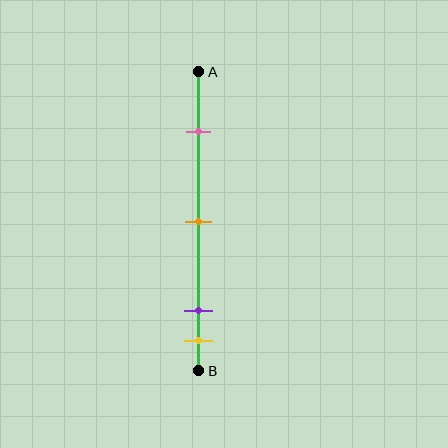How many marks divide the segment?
There are 4 marks dividing the segment.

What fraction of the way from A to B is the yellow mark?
The yellow mark is approximately 90% (0.9) of the way from A to B.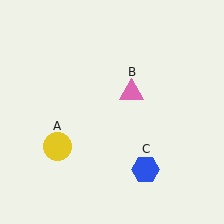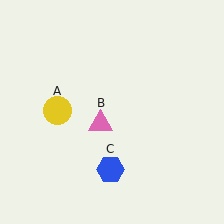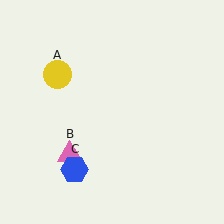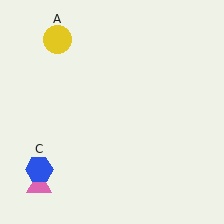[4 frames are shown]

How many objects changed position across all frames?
3 objects changed position: yellow circle (object A), pink triangle (object B), blue hexagon (object C).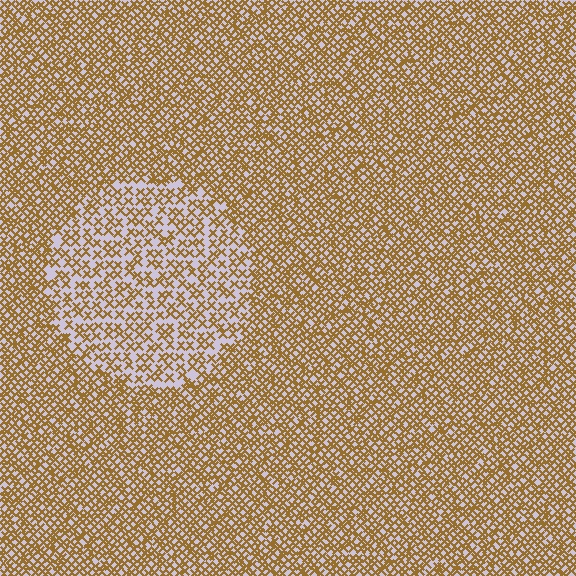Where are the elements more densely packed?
The elements are more densely packed outside the circle boundary.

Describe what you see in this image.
The image contains small brown elements arranged at two different densities. A circle-shaped region is visible where the elements are less densely packed than the surrounding area.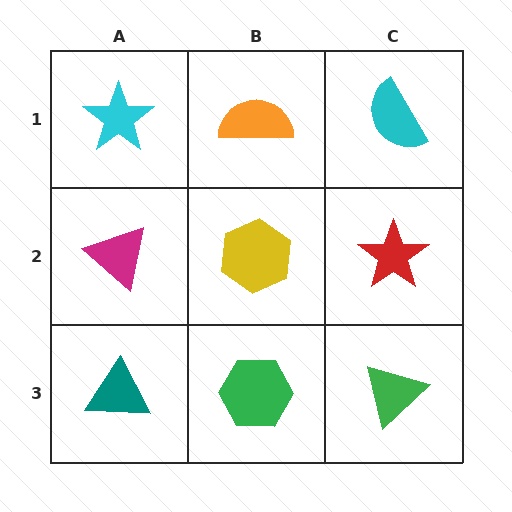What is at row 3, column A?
A teal triangle.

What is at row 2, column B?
A yellow hexagon.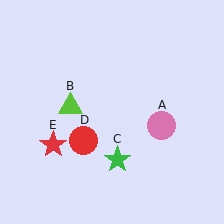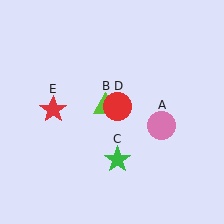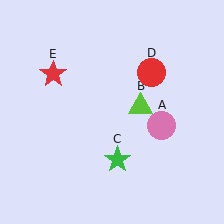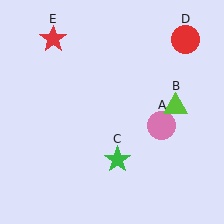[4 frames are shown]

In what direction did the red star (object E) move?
The red star (object E) moved up.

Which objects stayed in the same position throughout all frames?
Pink circle (object A) and green star (object C) remained stationary.